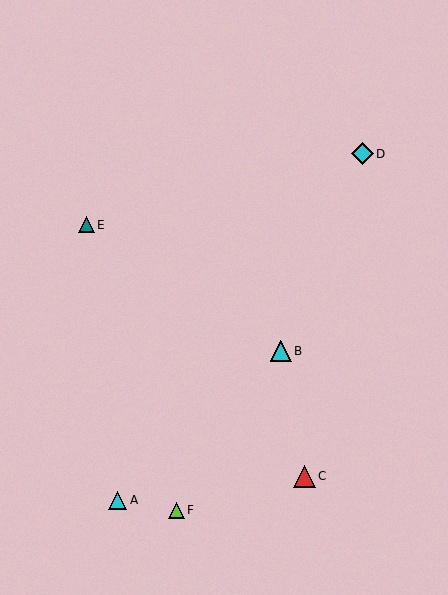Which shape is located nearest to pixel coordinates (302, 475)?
The red triangle (labeled C) at (304, 476) is nearest to that location.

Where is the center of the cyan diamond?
The center of the cyan diamond is at (362, 154).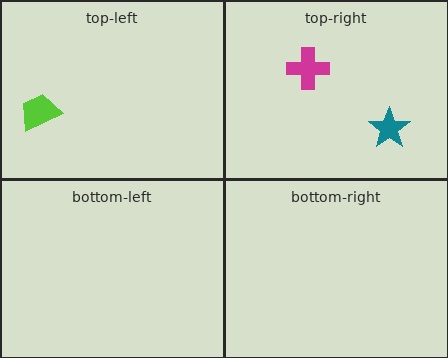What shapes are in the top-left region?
The lime trapezoid.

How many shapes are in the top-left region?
1.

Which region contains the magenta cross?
The top-right region.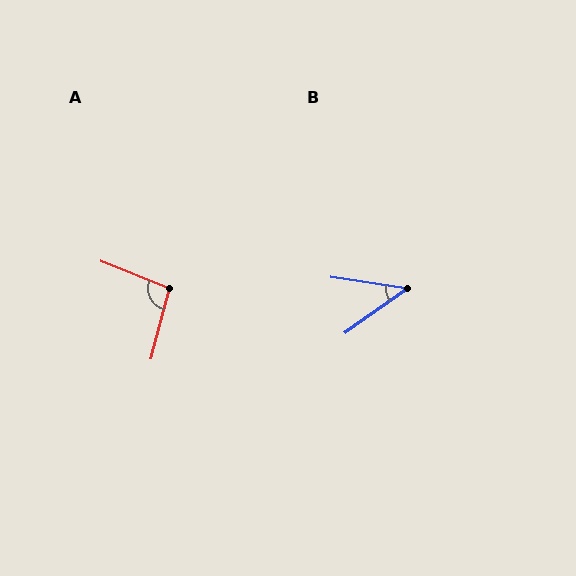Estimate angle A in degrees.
Approximately 97 degrees.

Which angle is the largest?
A, at approximately 97 degrees.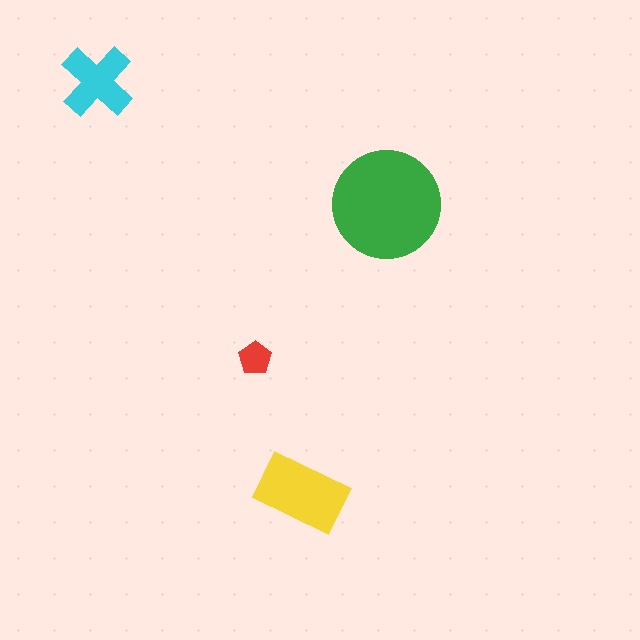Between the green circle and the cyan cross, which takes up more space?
The green circle.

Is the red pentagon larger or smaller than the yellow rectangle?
Smaller.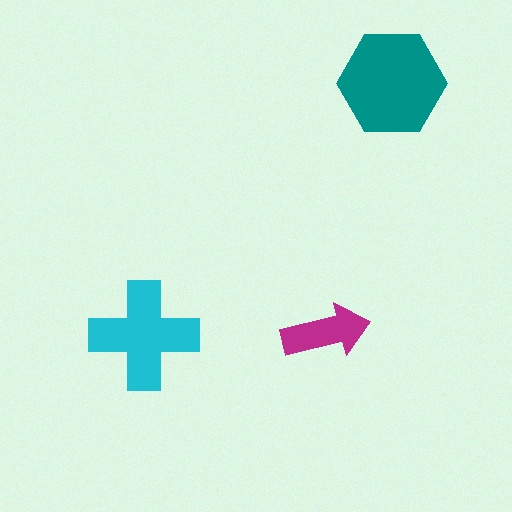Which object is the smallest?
The magenta arrow.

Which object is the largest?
The teal hexagon.